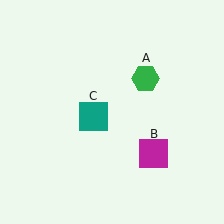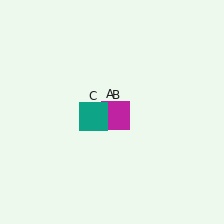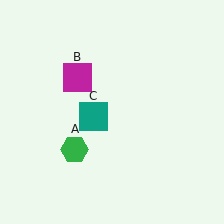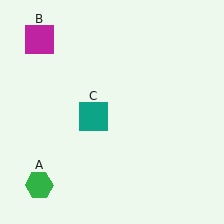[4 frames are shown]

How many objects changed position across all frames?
2 objects changed position: green hexagon (object A), magenta square (object B).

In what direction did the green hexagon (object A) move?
The green hexagon (object A) moved down and to the left.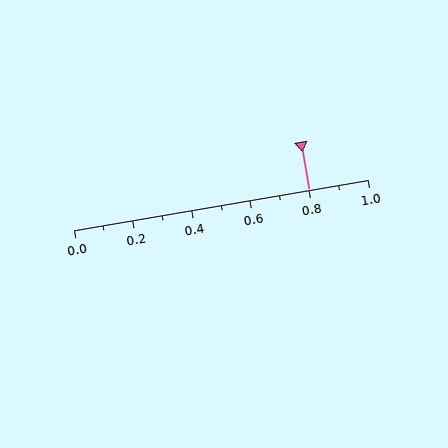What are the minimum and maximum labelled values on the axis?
The axis runs from 0.0 to 1.0.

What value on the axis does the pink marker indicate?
The marker indicates approximately 0.8.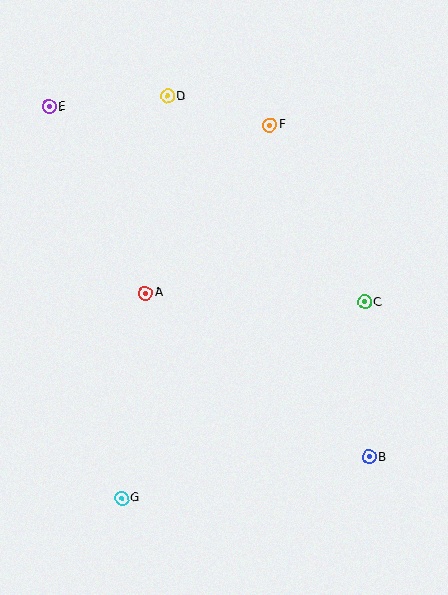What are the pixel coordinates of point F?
Point F is at (270, 125).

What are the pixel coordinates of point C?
Point C is at (365, 302).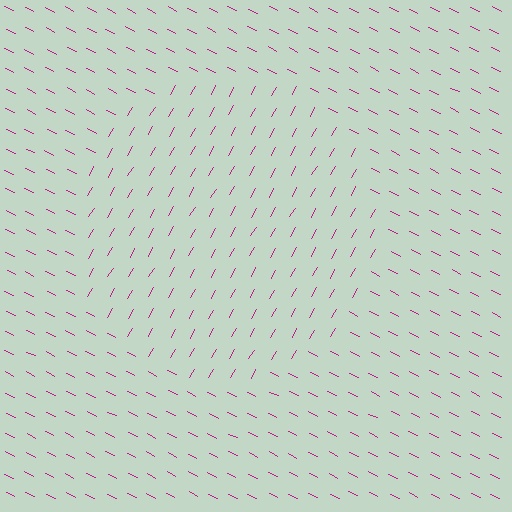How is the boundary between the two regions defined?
The boundary is defined purely by a change in line orientation (approximately 87 degrees difference). All lines are the same color and thickness.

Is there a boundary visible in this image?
Yes, there is a texture boundary formed by a change in line orientation.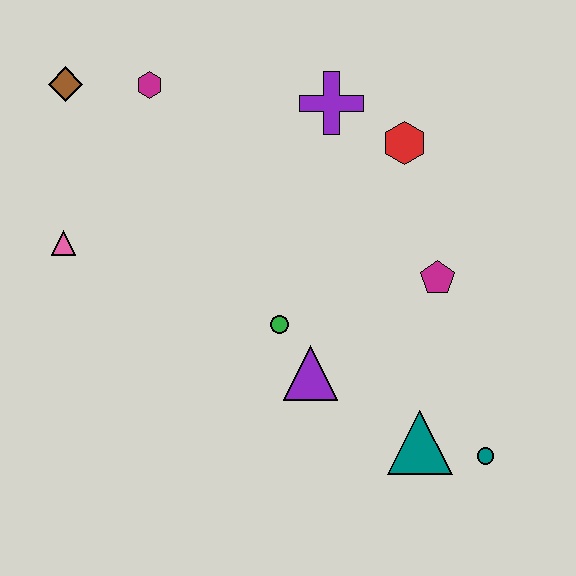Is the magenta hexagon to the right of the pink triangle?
Yes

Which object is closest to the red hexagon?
The purple cross is closest to the red hexagon.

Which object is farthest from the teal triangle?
The brown diamond is farthest from the teal triangle.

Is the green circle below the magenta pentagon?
Yes